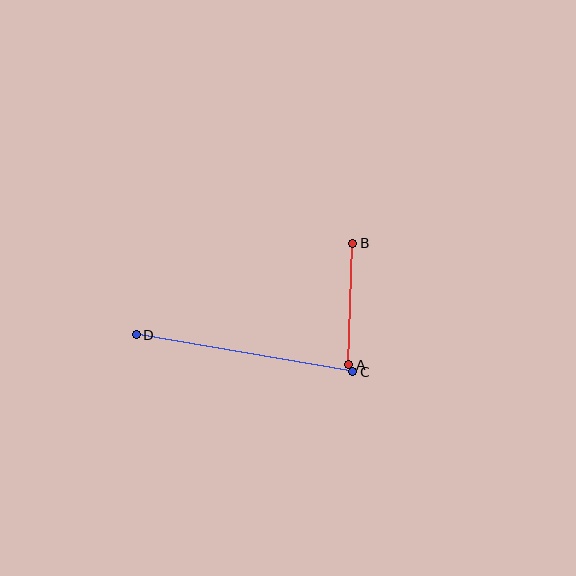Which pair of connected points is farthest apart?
Points C and D are farthest apart.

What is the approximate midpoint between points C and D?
The midpoint is at approximately (244, 353) pixels.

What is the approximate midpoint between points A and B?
The midpoint is at approximately (351, 304) pixels.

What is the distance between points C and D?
The distance is approximately 220 pixels.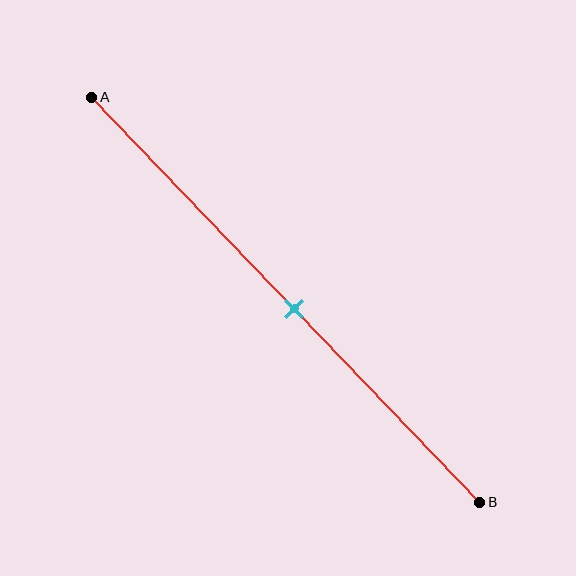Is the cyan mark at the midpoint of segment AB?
Yes, the mark is approximately at the midpoint.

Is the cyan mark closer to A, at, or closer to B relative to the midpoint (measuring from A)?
The cyan mark is approximately at the midpoint of segment AB.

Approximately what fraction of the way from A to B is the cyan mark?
The cyan mark is approximately 50% of the way from A to B.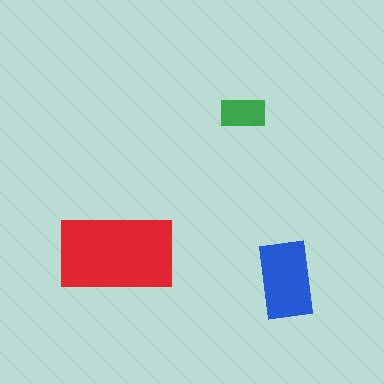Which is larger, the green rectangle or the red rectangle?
The red one.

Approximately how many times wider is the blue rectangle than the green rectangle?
About 1.5 times wider.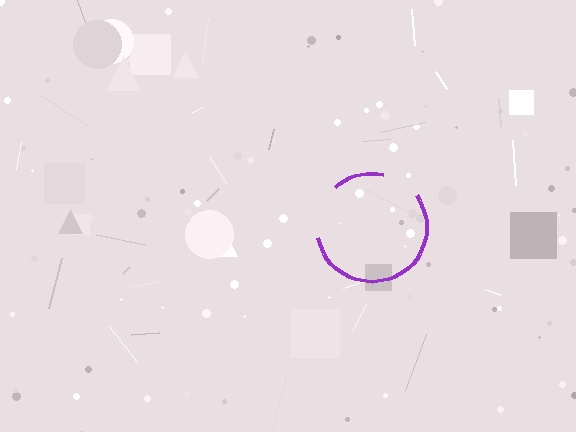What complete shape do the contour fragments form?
The contour fragments form a circle.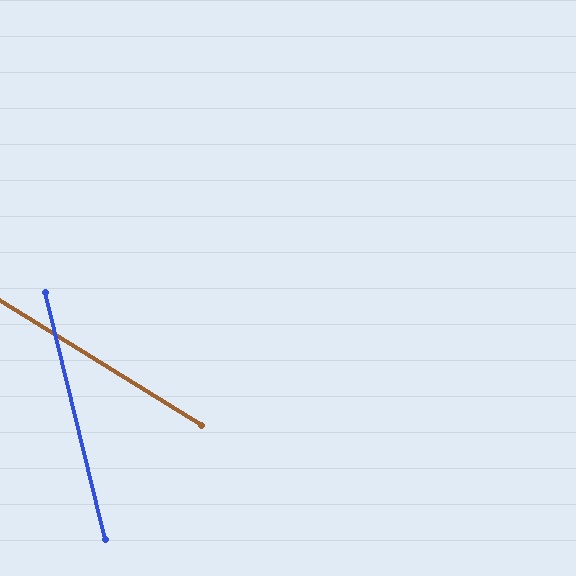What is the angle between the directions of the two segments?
Approximately 45 degrees.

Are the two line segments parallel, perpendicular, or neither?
Neither parallel nor perpendicular — they differ by about 45°.